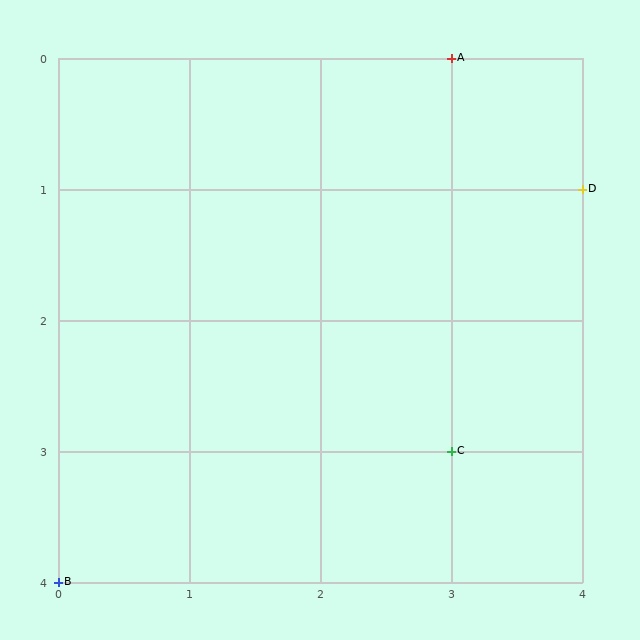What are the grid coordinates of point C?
Point C is at grid coordinates (3, 3).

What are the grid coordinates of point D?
Point D is at grid coordinates (4, 1).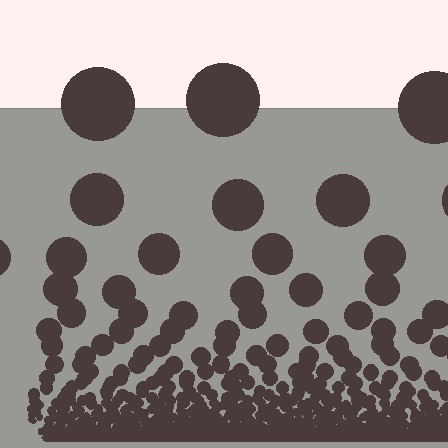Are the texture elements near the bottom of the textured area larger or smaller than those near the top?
Smaller. The gradient is inverted — elements near the bottom are smaller and denser.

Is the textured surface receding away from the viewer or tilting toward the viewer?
The surface appears to tilt toward the viewer. Texture elements get larger and sparser toward the top.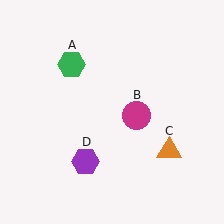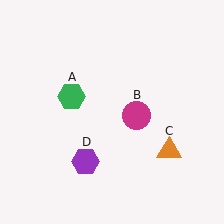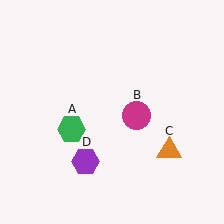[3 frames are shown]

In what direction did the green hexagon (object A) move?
The green hexagon (object A) moved down.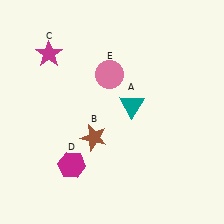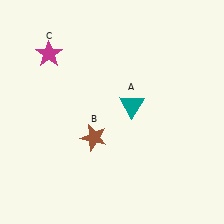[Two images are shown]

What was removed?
The magenta hexagon (D), the pink circle (E) were removed in Image 2.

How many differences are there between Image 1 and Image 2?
There are 2 differences between the two images.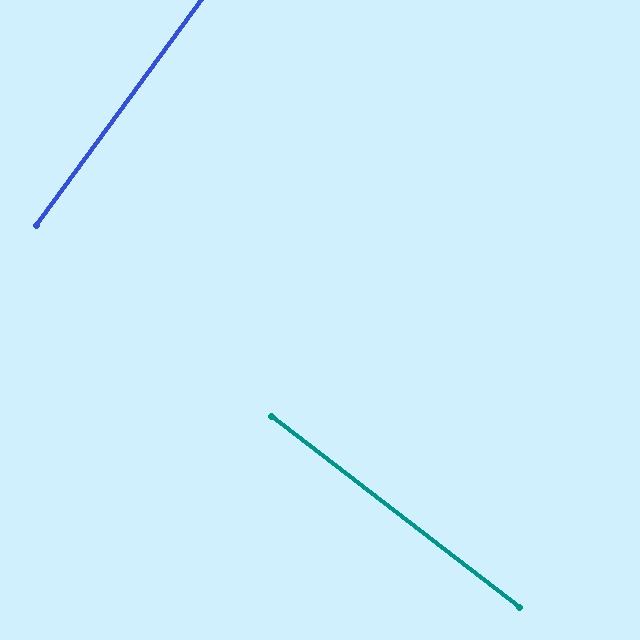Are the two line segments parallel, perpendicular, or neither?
Perpendicular — they meet at approximately 88°.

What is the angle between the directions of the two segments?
Approximately 88 degrees.